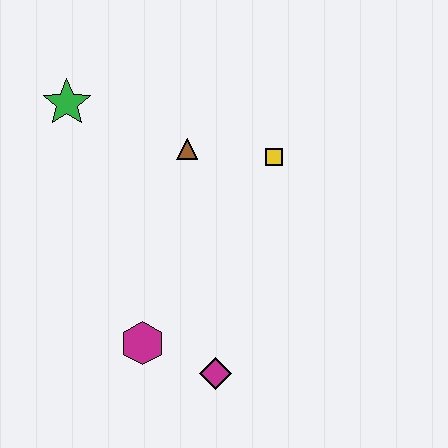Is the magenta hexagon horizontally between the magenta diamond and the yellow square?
No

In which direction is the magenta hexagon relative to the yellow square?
The magenta hexagon is below the yellow square.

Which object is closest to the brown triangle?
The yellow square is closest to the brown triangle.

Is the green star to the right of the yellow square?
No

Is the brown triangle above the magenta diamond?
Yes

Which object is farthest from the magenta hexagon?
The green star is farthest from the magenta hexagon.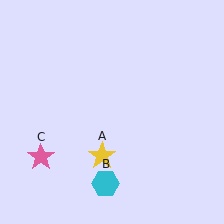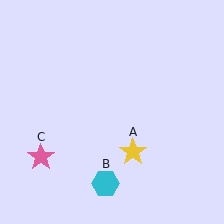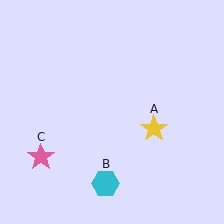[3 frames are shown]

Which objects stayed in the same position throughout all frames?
Cyan hexagon (object B) and pink star (object C) remained stationary.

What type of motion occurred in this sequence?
The yellow star (object A) rotated counterclockwise around the center of the scene.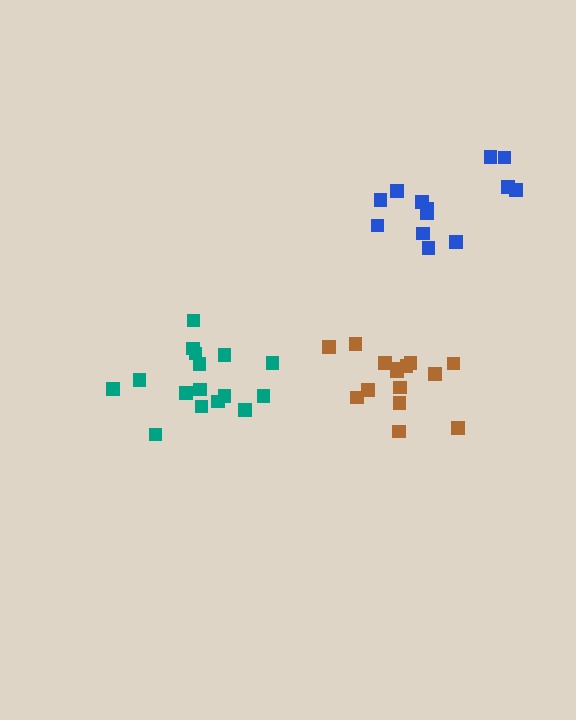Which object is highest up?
The blue cluster is topmost.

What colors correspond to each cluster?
The clusters are colored: blue, brown, teal.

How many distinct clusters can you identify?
There are 3 distinct clusters.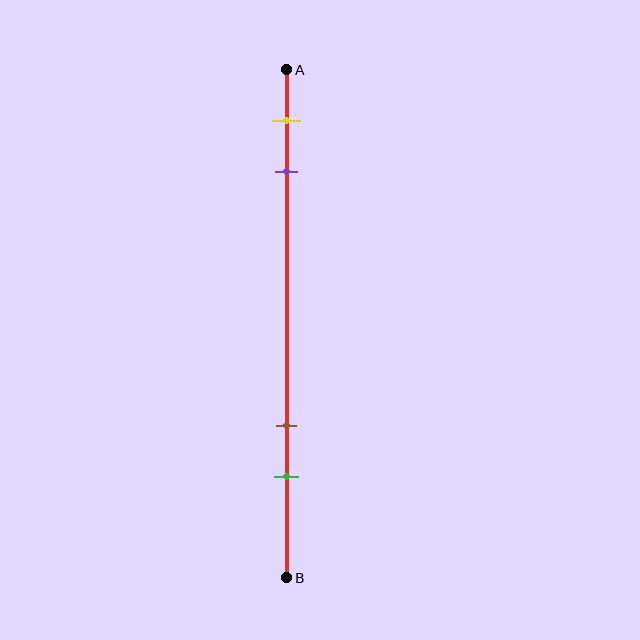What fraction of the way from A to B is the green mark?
The green mark is approximately 80% (0.8) of the way from A to B.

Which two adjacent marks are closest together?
The yellow and purple marks are the closest adjacent pair.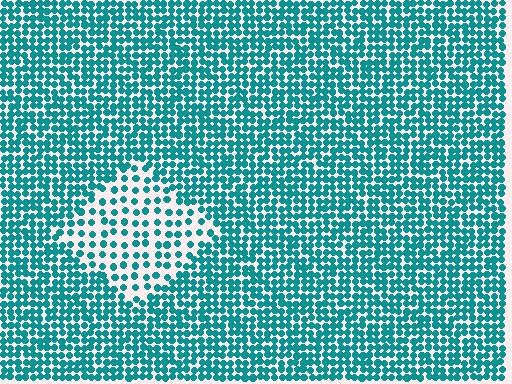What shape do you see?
I see a diamond.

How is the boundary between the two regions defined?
The boundary is defined by a change in element density (approximately 2.2x ratio). All elements are the same color, size, and shape.